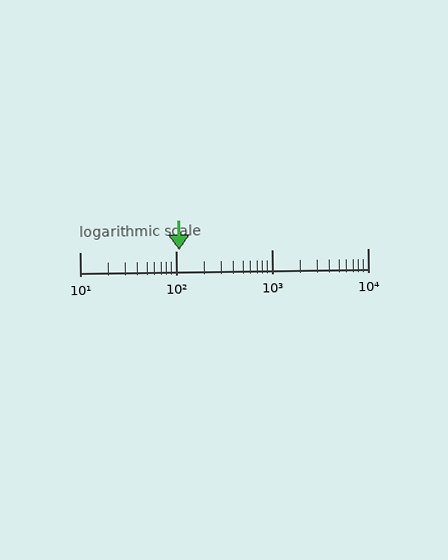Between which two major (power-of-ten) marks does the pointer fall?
The pointer is between 100 and 1000.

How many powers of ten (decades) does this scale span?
The scale spans 3 decades, from 10 to 10000.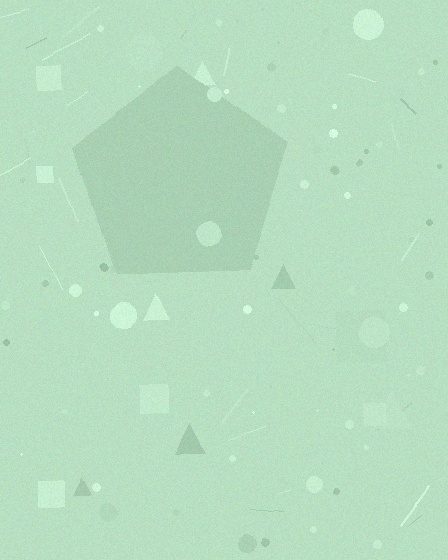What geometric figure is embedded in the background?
A pentagon is embedded in the background.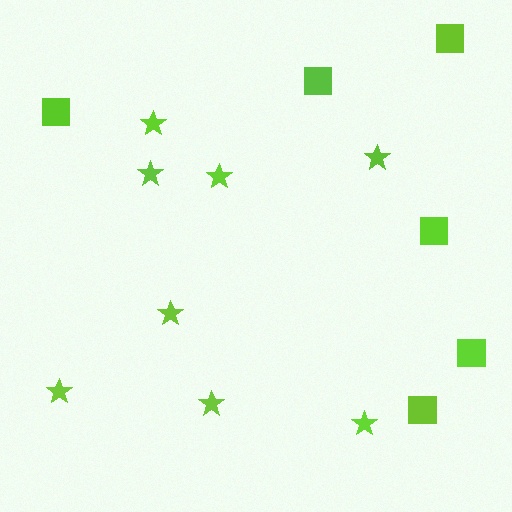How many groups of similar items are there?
There are 2 groups: one group of squares (6) and one group of stars (8).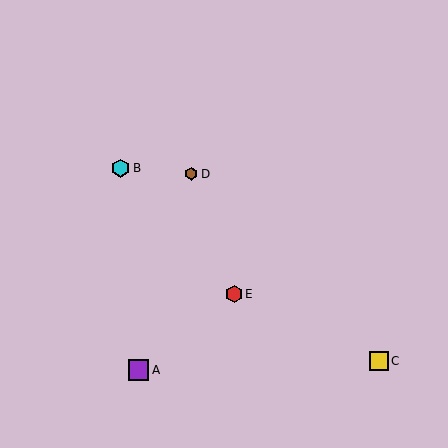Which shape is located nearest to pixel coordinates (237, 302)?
The red hexagon (labeled E) at (234, 294) is nearest to that location.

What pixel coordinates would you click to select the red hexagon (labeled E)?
Click at (234, 294) to select the red hexagon E.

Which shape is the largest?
The purple square (labeled A) is the largest.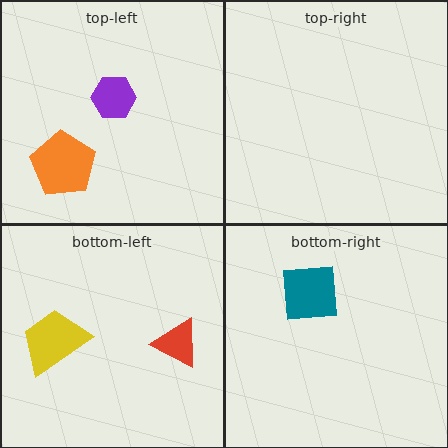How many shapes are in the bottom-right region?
1.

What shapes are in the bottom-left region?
The red triangle, the yellow trapezoid.